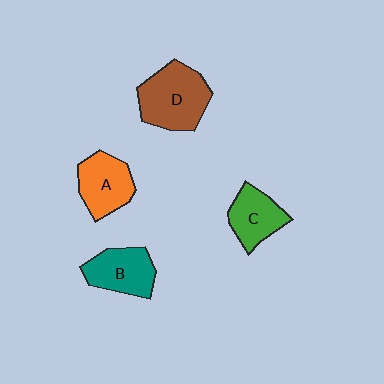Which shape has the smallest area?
Shape C (green).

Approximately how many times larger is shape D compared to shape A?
Approximately 1.3 times.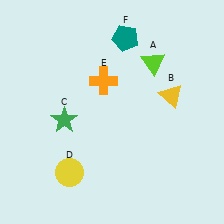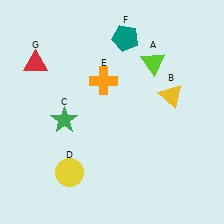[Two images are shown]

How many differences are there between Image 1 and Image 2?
There is 1 difference between the two images.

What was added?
A red triangle (G) was added in Image 2.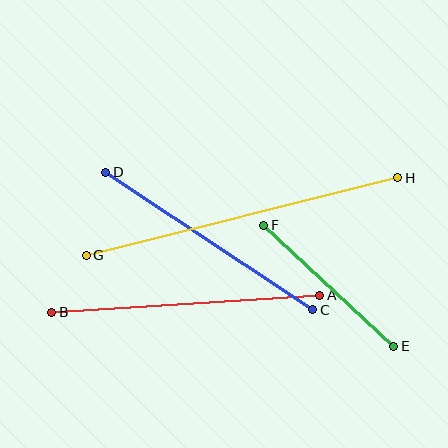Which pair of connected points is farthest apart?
Points G and H are farthest apart.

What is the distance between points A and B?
The distance is approximately 269 pixels.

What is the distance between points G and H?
The distance is approximately 321 pixels.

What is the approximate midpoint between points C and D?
The midpoint is at approximately (209, 241) pixels.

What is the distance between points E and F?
The distance is approximately 177 pixels.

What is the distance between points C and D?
The distance is approximately 249 pixels.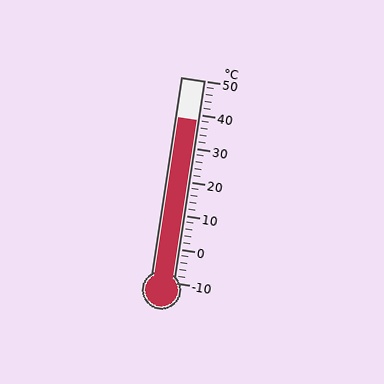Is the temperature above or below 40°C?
The temperature is below 40°C.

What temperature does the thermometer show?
The thermometer shows approximately 38°C.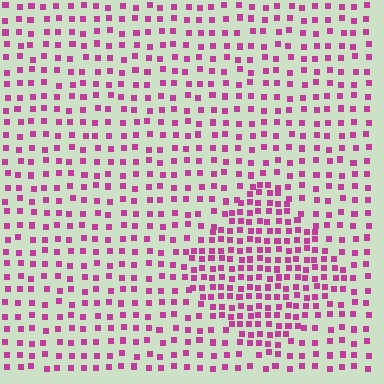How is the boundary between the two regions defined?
The boundary is defined by a change in element density (approximately 1.9x ratio). All elements are the same color, size, and shape.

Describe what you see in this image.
The image contains small magenta elements arranged at two different densities. A diamond-shaped region is visible where the elements are more densely packed than the surrounding area.